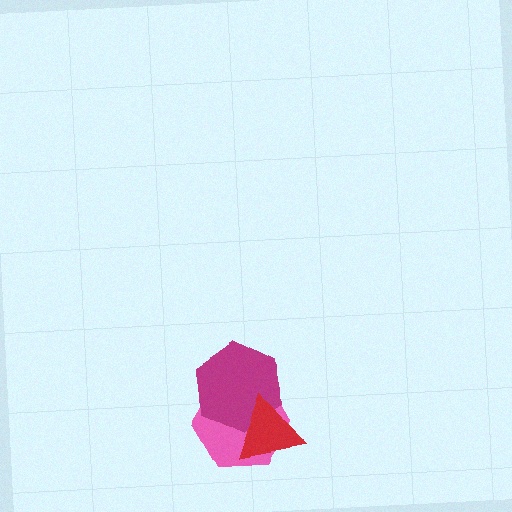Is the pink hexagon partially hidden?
Yes, it is partially covered by another shape.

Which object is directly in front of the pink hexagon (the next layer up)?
The magenta hexagon is directly in front of the pink hexagon.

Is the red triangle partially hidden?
No, no other shape covers it.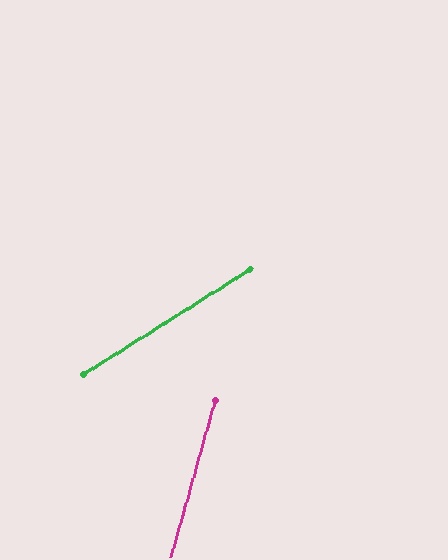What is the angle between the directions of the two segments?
Approximately 42 degrees.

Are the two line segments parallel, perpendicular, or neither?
Neither parallel nor perpendicular — they differ by about 42°.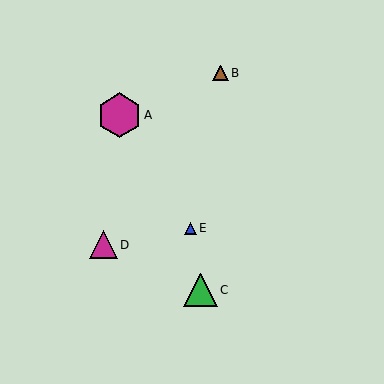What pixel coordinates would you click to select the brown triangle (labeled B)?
Click at (220, 73) to select the brown triangle B.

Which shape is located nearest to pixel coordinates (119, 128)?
The magenta hexagon (labeled A) at (119, 115) is nearest to that location.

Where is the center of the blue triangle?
The center of the blue triangle is at (190, 228).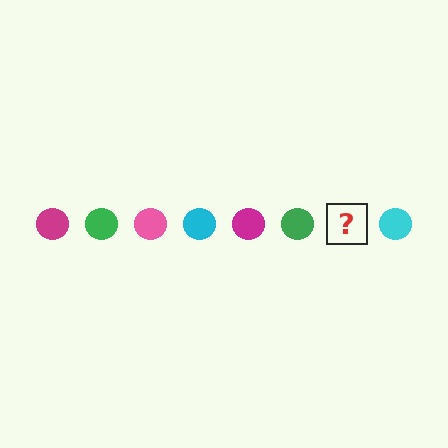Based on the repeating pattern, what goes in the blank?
The blank should be a pink circle.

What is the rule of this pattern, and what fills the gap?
The rule is that the pattern cycles through magenta, green, pink, cyan circles. The gap should be filled with a pink circle.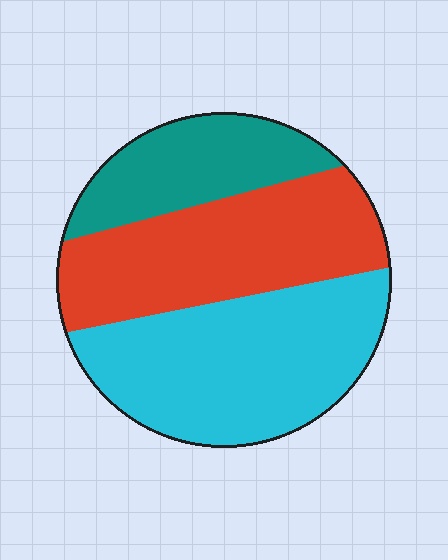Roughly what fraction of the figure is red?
Red takes up about three eighths (3/8) of the figure.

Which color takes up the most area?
Cyan, at roughly 40%.